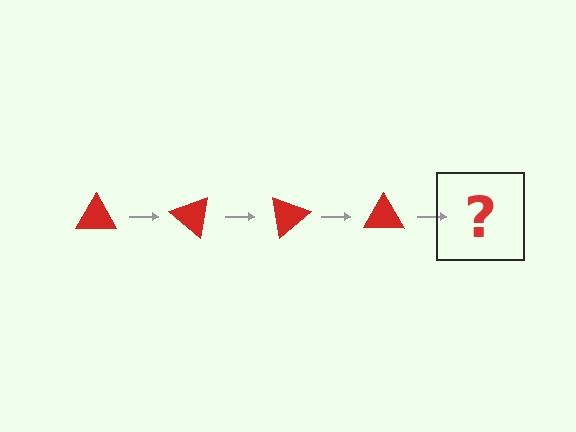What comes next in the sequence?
The next element should be a red triangle rotated 160 degrees.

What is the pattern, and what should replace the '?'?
The pattern is that the triangle rotates 40 degrees each step. The '?' should be a red triangle rotated 160 degrees.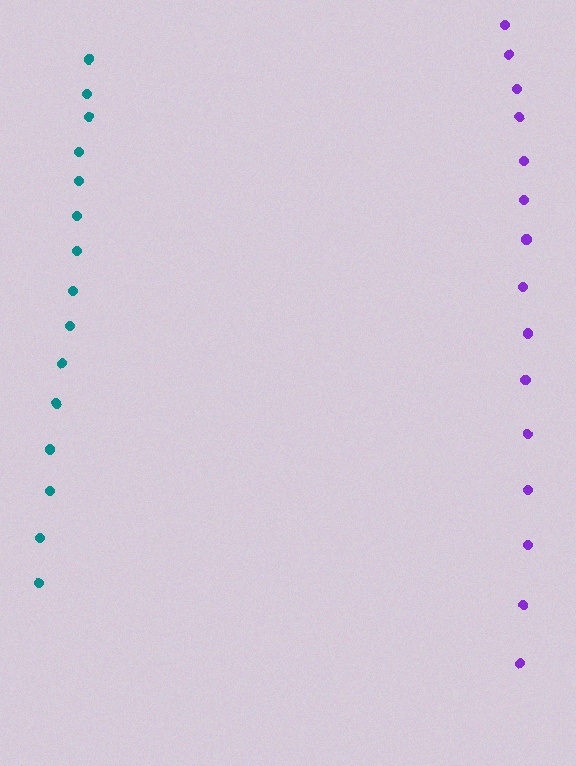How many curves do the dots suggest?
There are 2 distinct paths.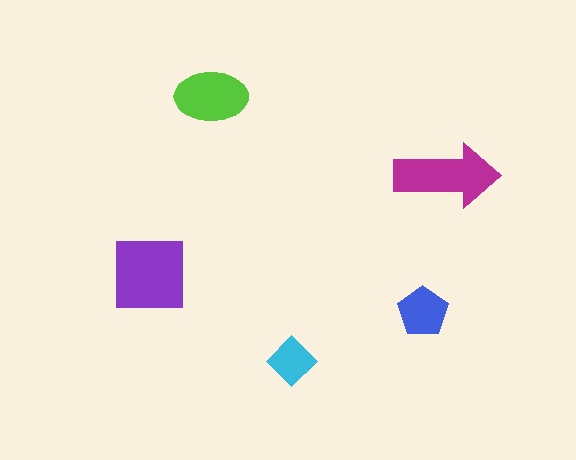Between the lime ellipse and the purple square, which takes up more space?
The purple square.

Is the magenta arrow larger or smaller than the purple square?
Smaller.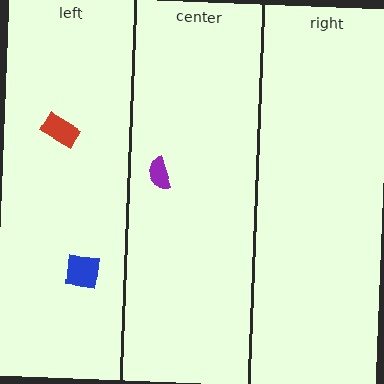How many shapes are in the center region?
1.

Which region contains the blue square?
The left region.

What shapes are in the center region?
The purple semicircle.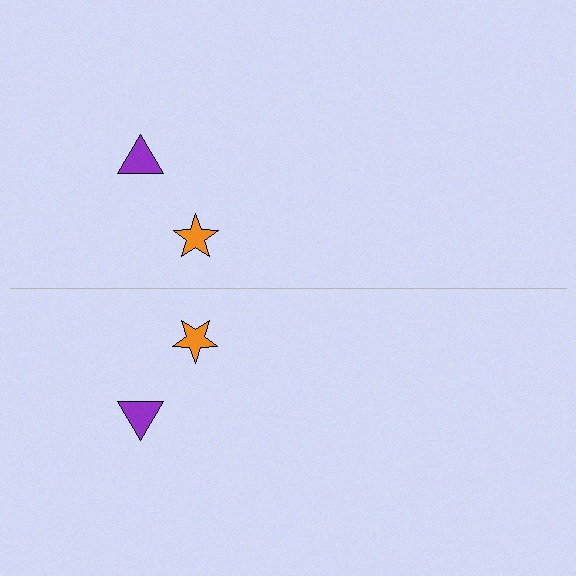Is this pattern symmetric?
Yes, this pattern has bilateral (reflection) symmetry.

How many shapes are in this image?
There are 4 shapes in this image.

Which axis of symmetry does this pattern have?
The pattern has a horizontal axis of symmetry running through the center of the image.